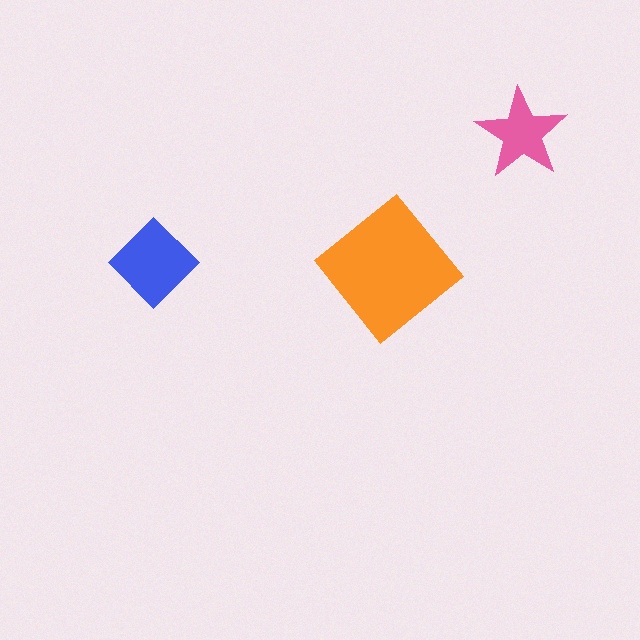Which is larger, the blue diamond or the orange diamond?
The orange diamond.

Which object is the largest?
The orange diamond.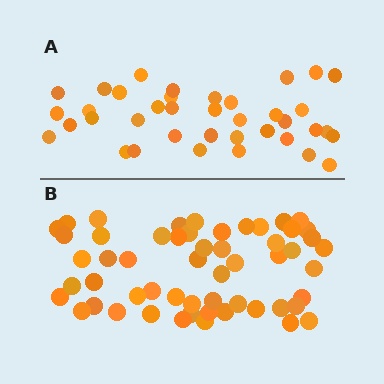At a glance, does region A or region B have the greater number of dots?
Region B (the bottom region) has more dots.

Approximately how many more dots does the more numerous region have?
Region B has approximately 15 more dots than region A.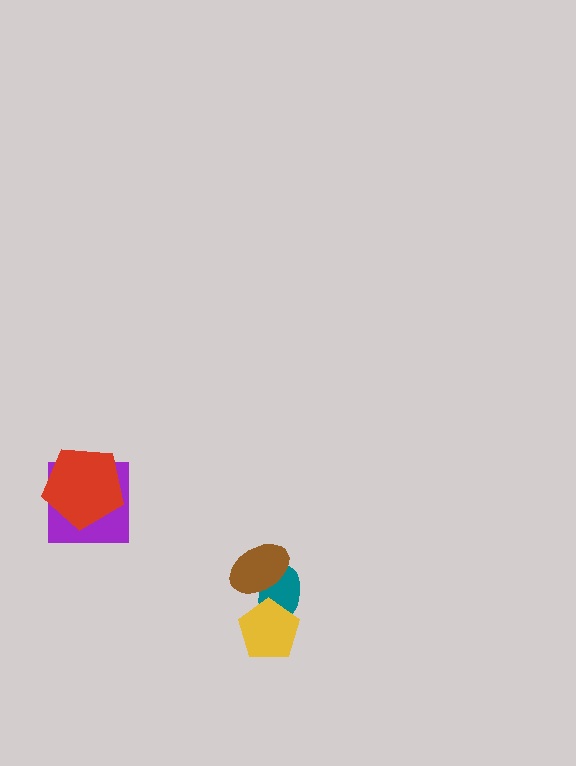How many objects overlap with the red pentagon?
1 object overlaps with the red pentagon.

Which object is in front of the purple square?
The red pentagon is in front of the purple square.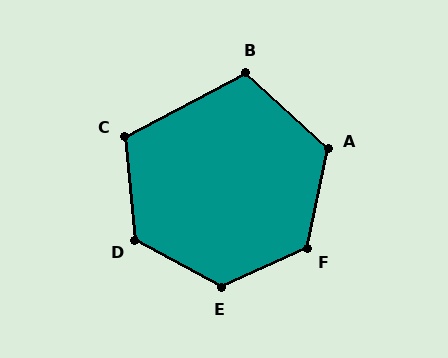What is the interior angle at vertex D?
Approximately 124 degrees (obtuse).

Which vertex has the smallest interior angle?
B, at approximately 110 degrees.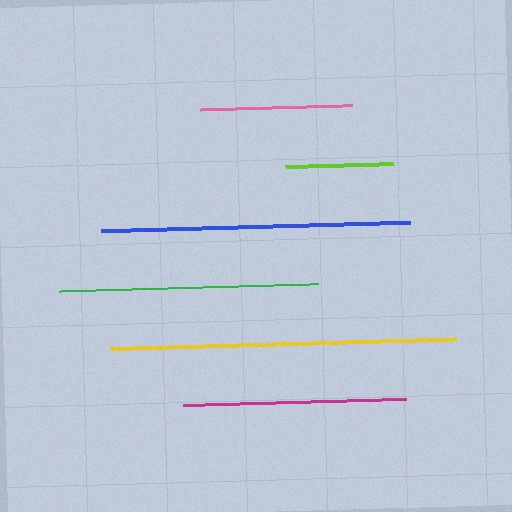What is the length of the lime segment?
The lime segment is approximately 108 pixels long.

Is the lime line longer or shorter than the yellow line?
The yellow line is longer than the lime line.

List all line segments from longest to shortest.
From longest to shortest: yellow, blue, green, magenta, pink, lime.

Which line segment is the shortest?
The lime line is the shortest at approximately 108 pixels.